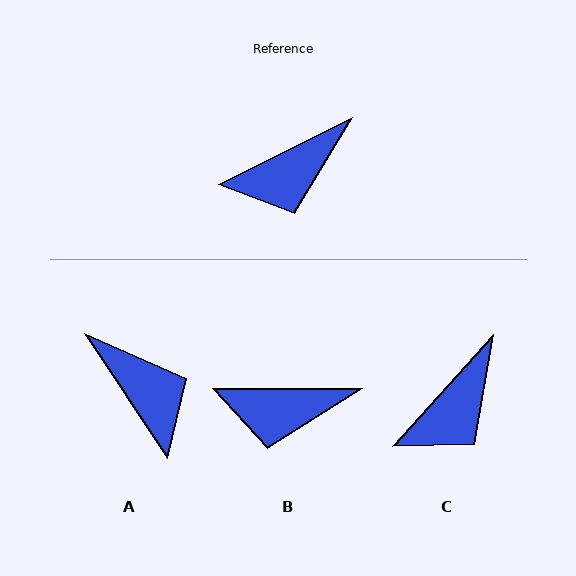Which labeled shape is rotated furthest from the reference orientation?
A, about 97 degrees away.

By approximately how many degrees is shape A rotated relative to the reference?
Approximately 97 degrees counter-clockwise.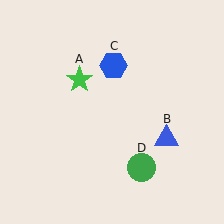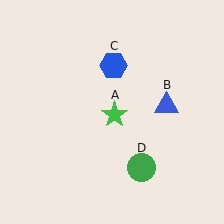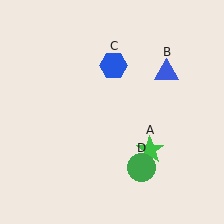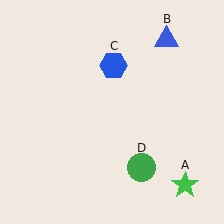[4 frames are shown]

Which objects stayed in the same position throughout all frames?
Blue hexagon (object C) and green circle (object D) remained stationary.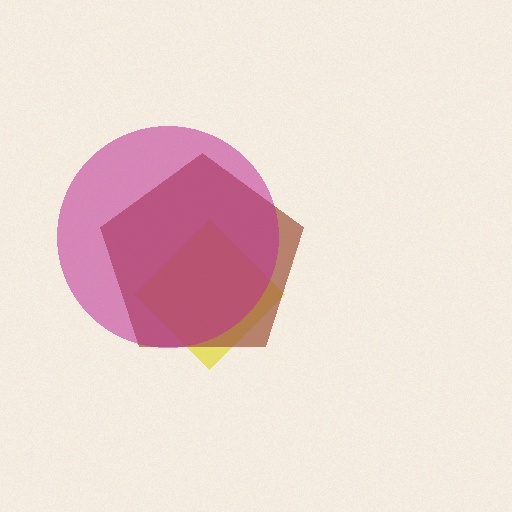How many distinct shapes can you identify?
There are 3 distinct shapes: a yellow diamond, a brown pentagon, a magenta circle.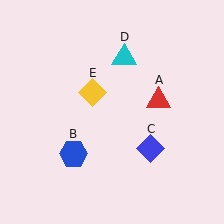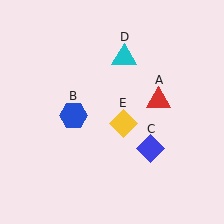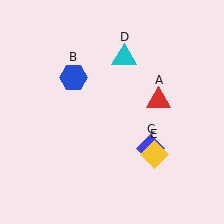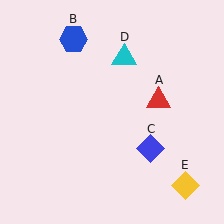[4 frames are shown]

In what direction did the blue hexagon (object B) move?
The blue hexagon (object B) moved up.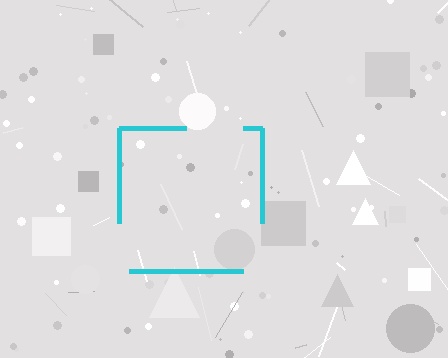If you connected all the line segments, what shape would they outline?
They would outline a square.